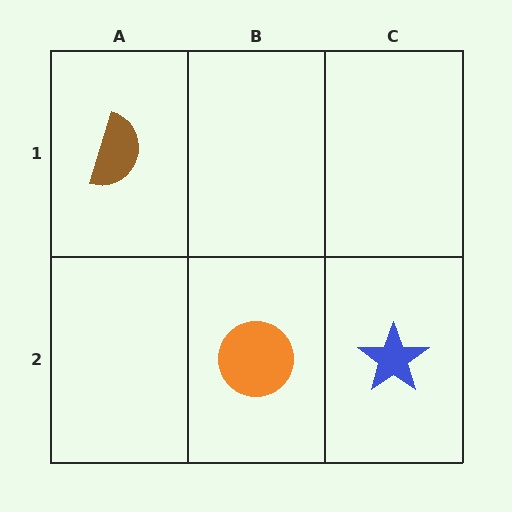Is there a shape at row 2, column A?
No, that cell is empty.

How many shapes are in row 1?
1 shape.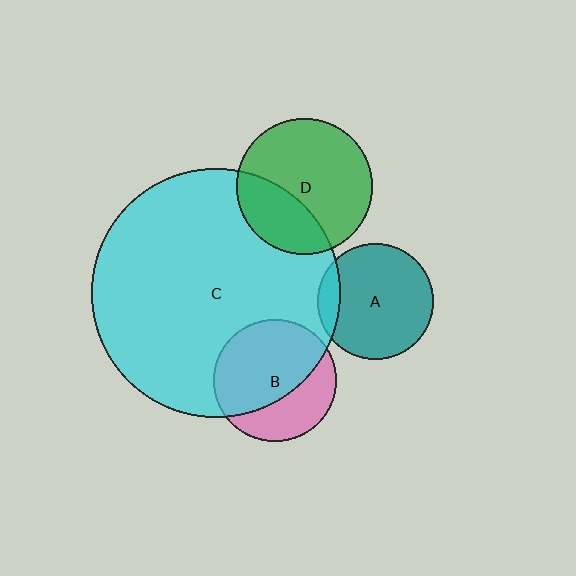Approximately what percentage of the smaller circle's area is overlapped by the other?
Approximately 65%.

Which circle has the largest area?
Circle C (cyan).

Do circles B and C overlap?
Yes.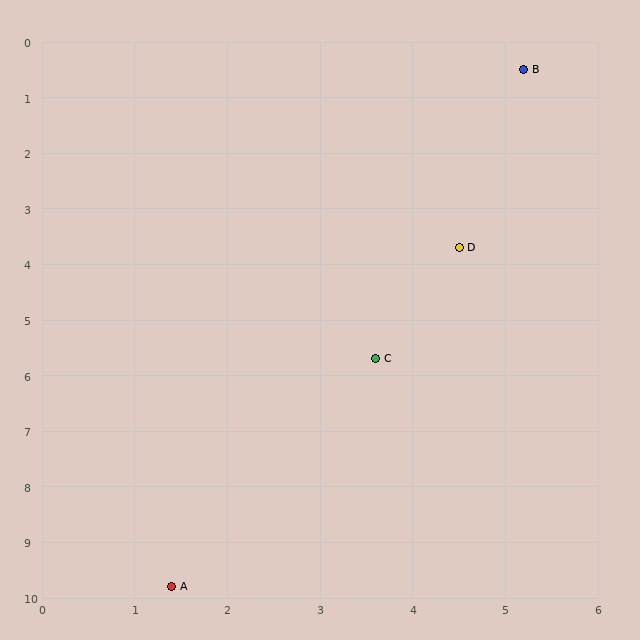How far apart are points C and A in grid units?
Points C and A are about 4.7 grid units apart.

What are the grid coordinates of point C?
Point C is at approximately (3.6, 5.7).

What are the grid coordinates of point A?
Point A is at approximately (1.4, 9.8).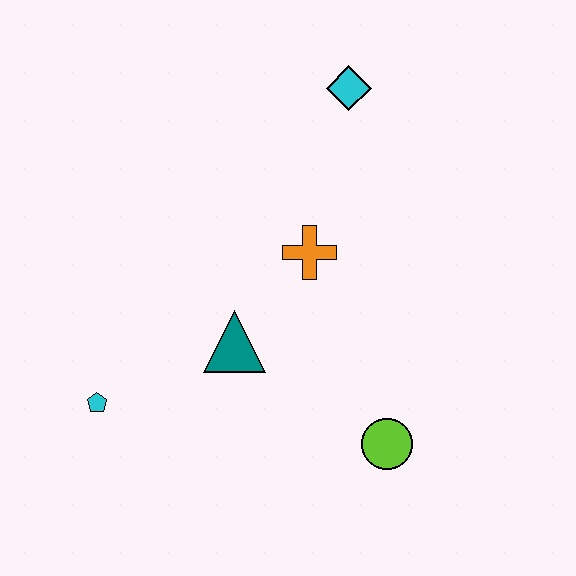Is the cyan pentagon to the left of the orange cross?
Yes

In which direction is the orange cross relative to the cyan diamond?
The orange cross is below the cyan diamond.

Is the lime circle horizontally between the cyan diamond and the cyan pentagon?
No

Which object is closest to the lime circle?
The teal triangle is closest to the lime circle.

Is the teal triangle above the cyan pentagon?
Yes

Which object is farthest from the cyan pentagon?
The cyan diamond is farthest from the cyan pentagon.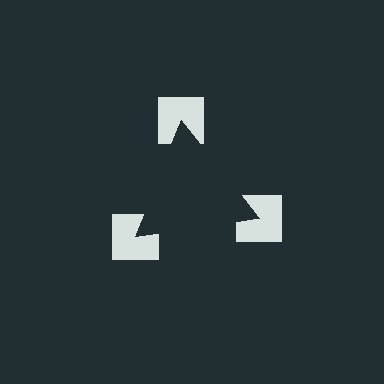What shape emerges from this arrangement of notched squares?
An illusory triangle — its edges are inferred from the aligned wedge cuts in the notched squares, not physically drawn.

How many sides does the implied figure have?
3 sides.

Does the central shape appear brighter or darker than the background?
It typically appears slightly darker than the background, even though no actual brightness change is drawn.